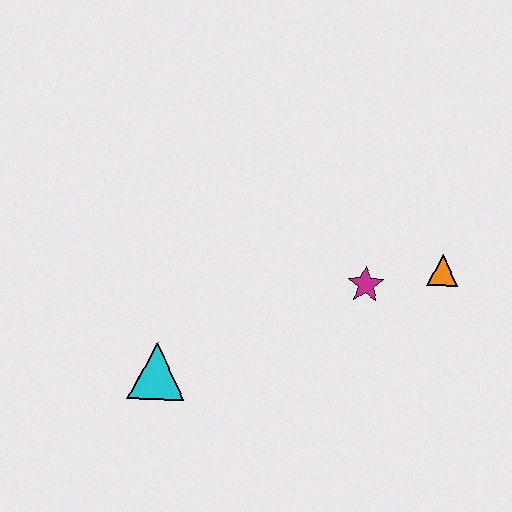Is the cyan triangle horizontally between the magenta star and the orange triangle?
No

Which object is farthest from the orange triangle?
The cyan triangle is farthest from the orange triangle.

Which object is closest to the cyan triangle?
The magenta star is closest to the cyan triangle.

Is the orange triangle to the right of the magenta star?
Yes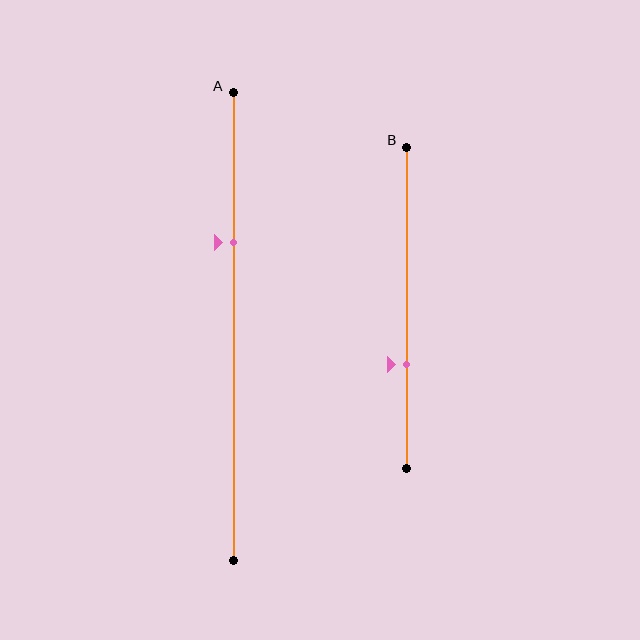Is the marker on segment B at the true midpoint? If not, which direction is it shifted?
No, the marker on segment B is shifted downward by about 18% of the segment length.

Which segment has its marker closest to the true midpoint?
Segment B has its marker closest to the true midpoint.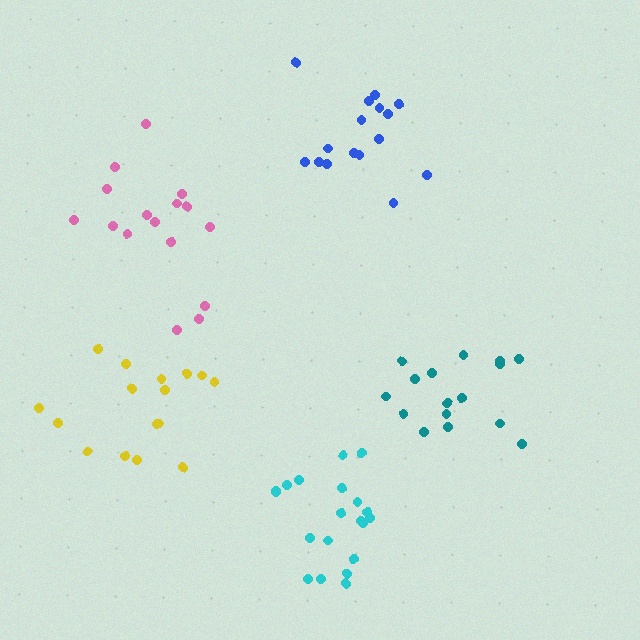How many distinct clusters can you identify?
There are 5 distinct clusters.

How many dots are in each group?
Group 1: 20 dots, Group 2: 16 dots, Group 3: 16 dots, Group 4: 16 dots, Group 5: 16 dots (84 total).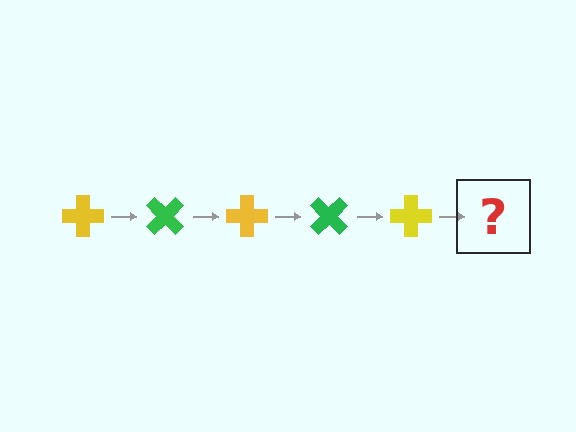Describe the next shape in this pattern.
It should be a green cross, rotated 225 degrees from the start.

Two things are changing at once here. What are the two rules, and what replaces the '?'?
The two rules are that it rotates 45 degrees each step and the color cycles through yellow and green. The '?' should be a green cross, rotated 225 degrees from the start.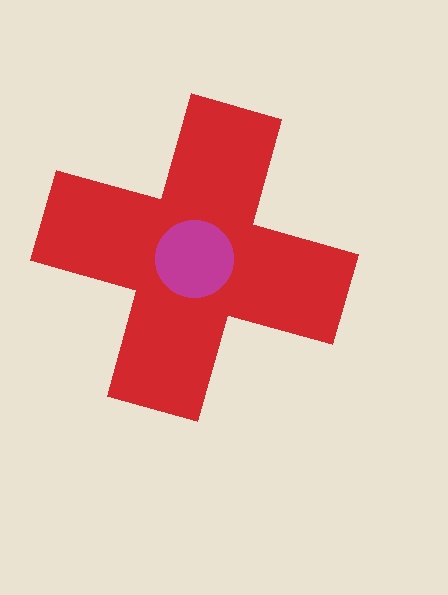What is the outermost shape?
The red cross.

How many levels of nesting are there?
2.